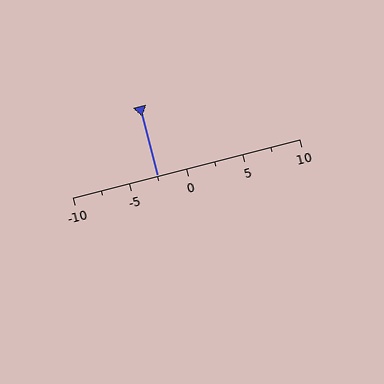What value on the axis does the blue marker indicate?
The marker indicates approximately -2.5.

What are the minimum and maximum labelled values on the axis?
The axis runs from -10 to 10.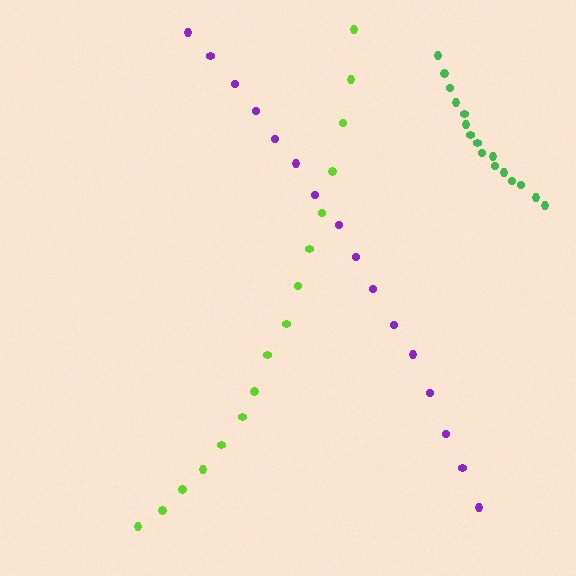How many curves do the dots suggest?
There are 3 distinct paths.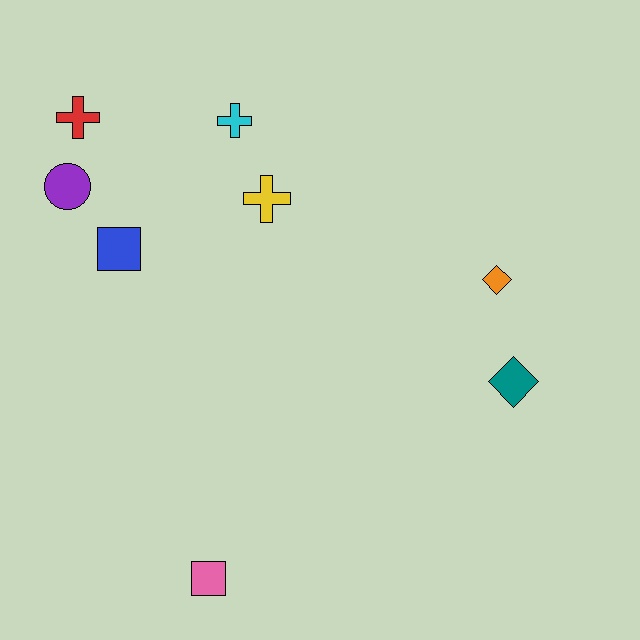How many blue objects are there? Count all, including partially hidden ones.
There is 1 blue object.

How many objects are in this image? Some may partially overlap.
There are 8 objects.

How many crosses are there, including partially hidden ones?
There are 3 crosses.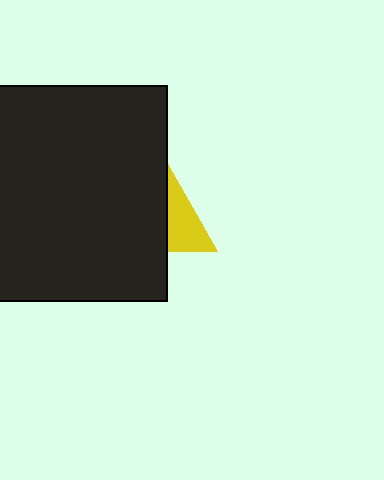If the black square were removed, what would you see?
You would see the complete yellow triangle.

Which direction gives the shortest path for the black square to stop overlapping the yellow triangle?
Moving left gives the shortest separation.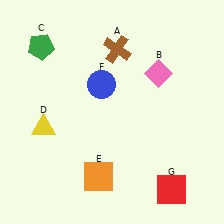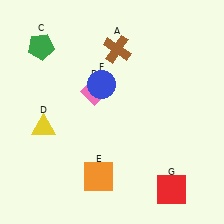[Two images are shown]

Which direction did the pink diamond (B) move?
The pink diamond (B) moved left.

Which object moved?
The pink diamond (B) moved left.